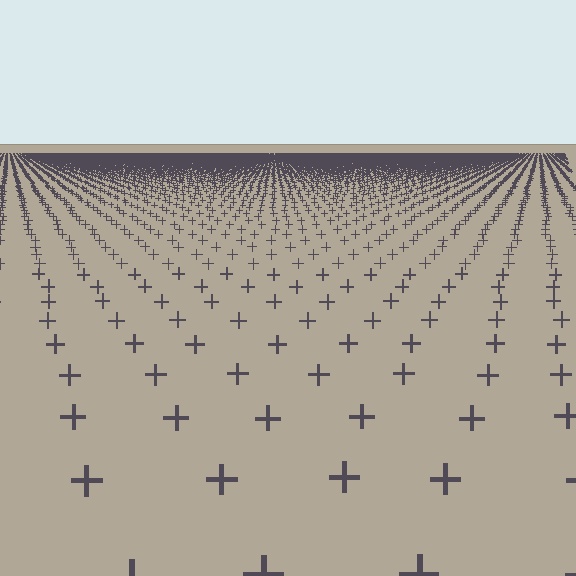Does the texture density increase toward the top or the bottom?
Density increases toward the top.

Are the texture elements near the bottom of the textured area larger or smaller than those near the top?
Larger. Near the bottom, elements are closer to the viewer and appear at a bigger on-screen size.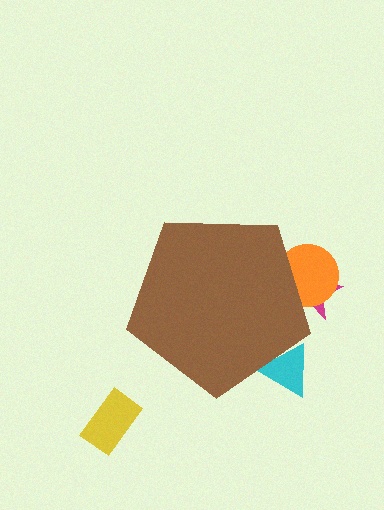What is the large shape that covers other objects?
A brown pentagon.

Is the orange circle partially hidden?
Yes, the orange circle is partially hidden behind the brown pentagon.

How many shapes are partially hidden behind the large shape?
3 shapes are partially hidden.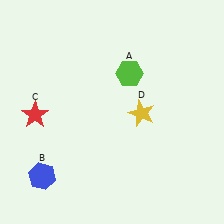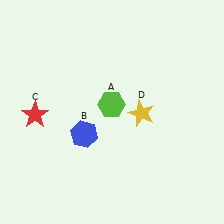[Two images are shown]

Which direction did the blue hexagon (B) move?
The blue hexagon (B) moved right.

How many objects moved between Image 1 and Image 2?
2 objects moved between the two images.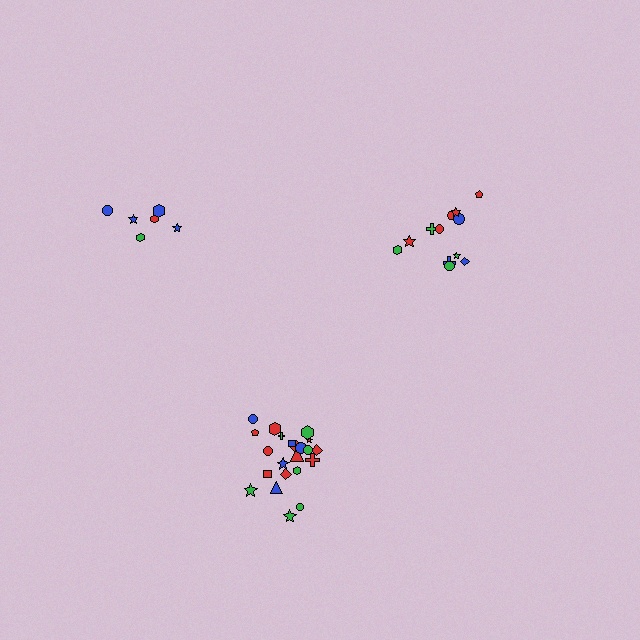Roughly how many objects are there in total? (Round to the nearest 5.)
Roughly 40 objects in total.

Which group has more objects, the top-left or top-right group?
The top-right group.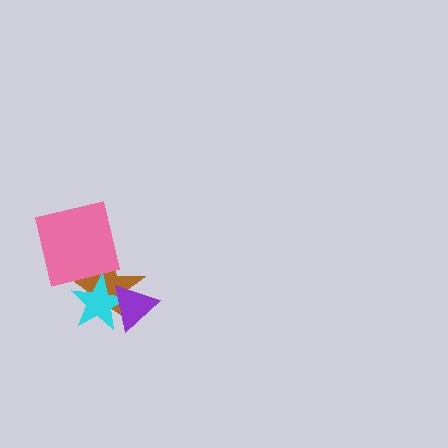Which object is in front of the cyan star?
The purple triangle is in front of the cyan star.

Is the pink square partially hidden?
No, no other shape covers it.